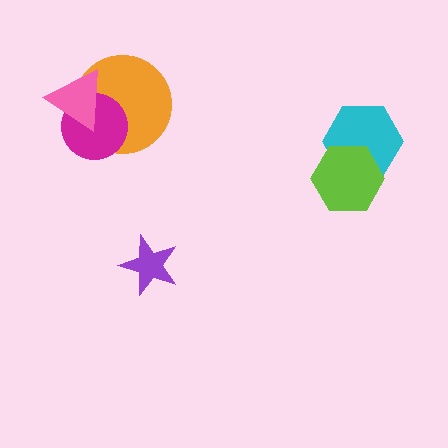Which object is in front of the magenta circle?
The pink triangle is in front of the magenta circle.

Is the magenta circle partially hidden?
Yes, it is partially covered by another shape.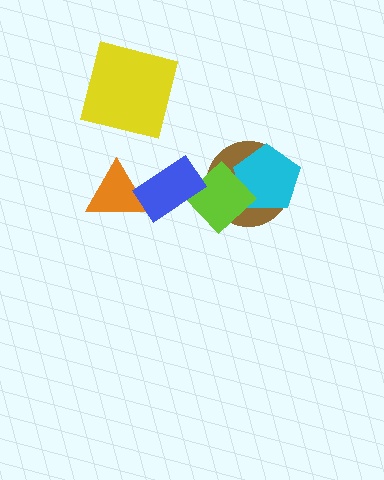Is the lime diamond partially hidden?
Yes, it is partially covered by another shape.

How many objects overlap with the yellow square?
0 objects overlap with the yellow square.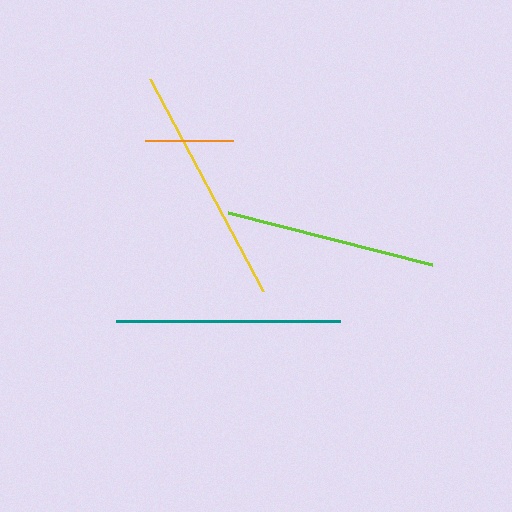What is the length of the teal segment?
The teal segment is approximately 225 pixels long.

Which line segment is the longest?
The yellow line is the longest at approximately 240 pixels.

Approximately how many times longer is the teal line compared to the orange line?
The teal line is approximately 2.6 times the length of the orange line.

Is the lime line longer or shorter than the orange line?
The lime line is longer than the orange line.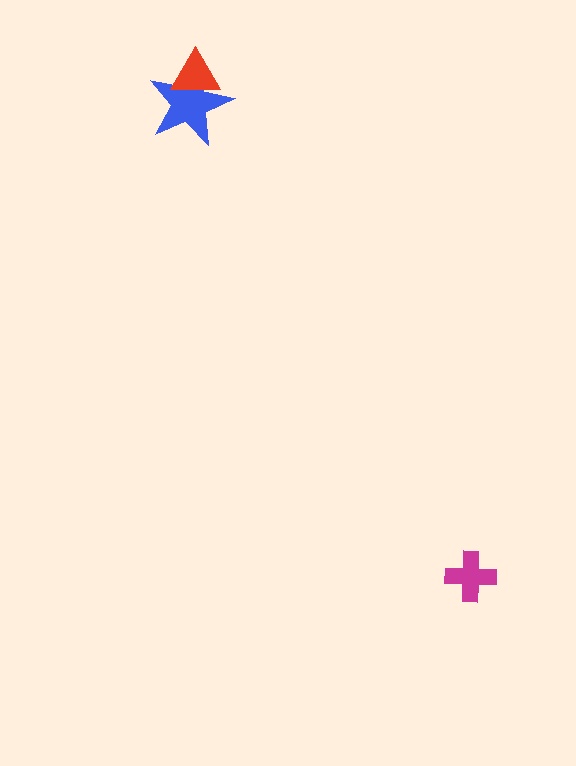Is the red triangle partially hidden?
No, no other shape covers it.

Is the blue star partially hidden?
Yes, it is partially covered by another shape.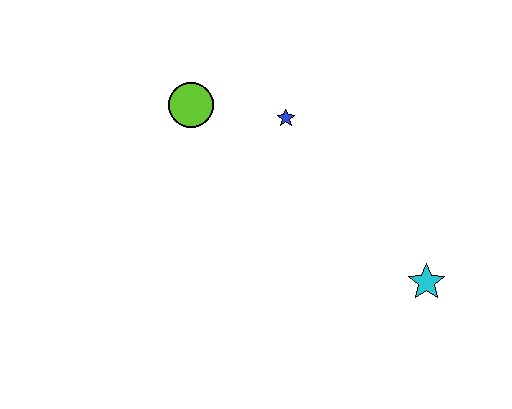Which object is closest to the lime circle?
The blue star is closest to the lime circle.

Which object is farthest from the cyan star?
The lime circle is farthest from the cyan star.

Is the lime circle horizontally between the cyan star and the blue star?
No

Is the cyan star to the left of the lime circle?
No